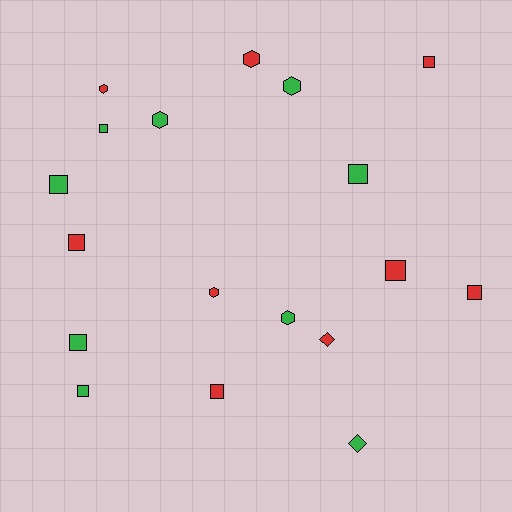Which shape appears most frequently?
Square, with 10 objects.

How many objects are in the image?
There are 18 objects.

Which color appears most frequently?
Green, with 9 objects.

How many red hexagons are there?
There are 3 red hexagons.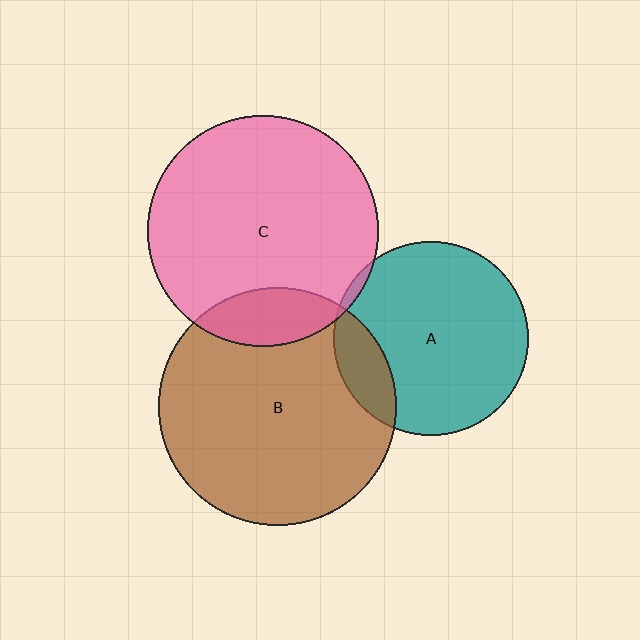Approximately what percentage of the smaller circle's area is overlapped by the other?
Approximately 15%.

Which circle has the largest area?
Circle B (brown).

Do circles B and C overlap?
Yes.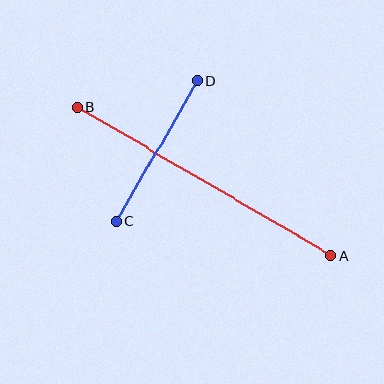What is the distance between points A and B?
The distance is approximately 294 pixels.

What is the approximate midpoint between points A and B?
The midpoint is at approximately (204, 181) pixels.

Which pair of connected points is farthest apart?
Points A and B are farthest apart.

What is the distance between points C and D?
The distance is approximately 162 pixels.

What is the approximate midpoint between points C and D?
The midpoint is at approximately (157, 151) pixels.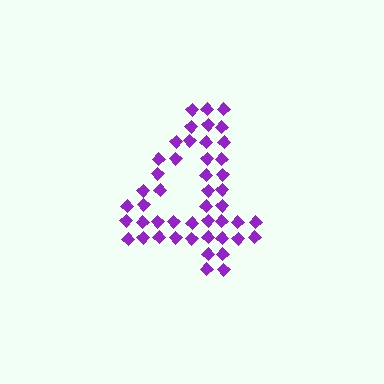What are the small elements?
The small elements are diamonds.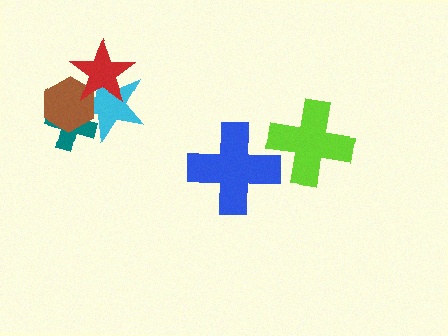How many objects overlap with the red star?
2 objects overlap with the red star.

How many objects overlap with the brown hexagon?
3 objects overlap with the brown hexagon.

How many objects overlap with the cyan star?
3 objects overlap with the cyan star.